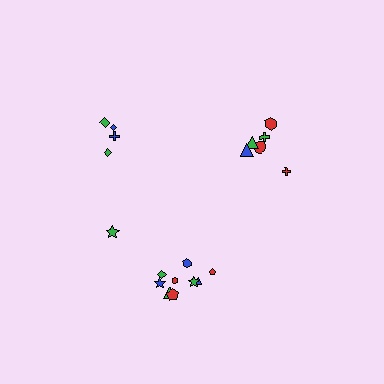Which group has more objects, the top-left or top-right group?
The top-right group.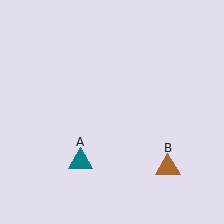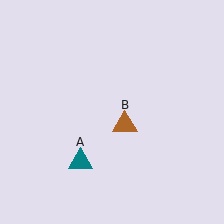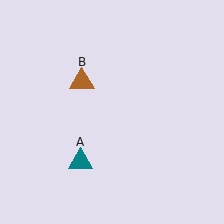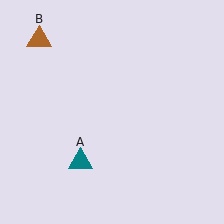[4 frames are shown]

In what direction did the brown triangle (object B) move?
The brown triangle (object B) moved up and to the left.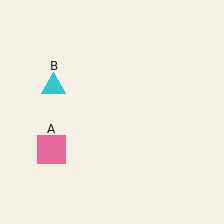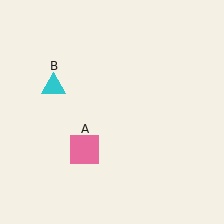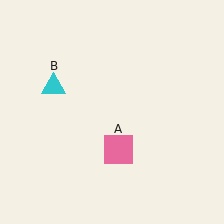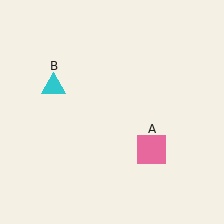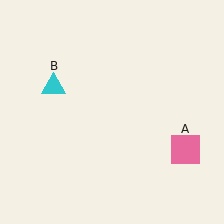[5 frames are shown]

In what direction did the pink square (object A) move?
The pink square (object A) moved right.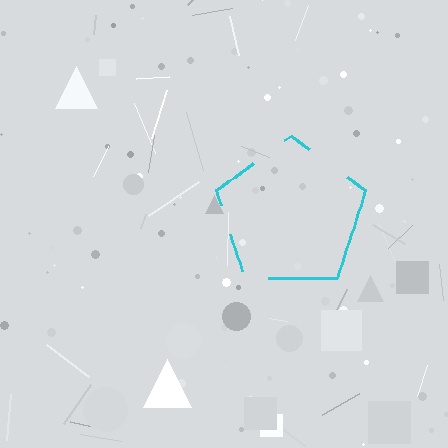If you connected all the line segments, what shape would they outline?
They would outline a pentagon.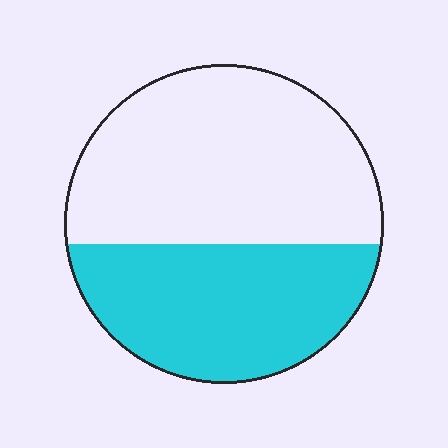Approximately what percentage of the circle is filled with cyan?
Approximately 40%.